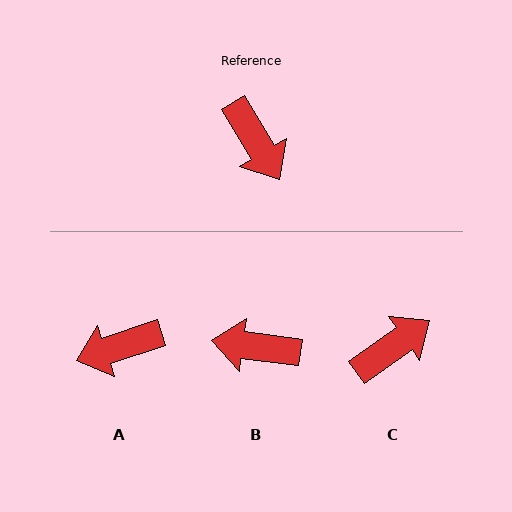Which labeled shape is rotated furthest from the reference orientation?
B, about 129 degrees away.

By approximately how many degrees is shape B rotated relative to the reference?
Approximately 129 degrees clockwise.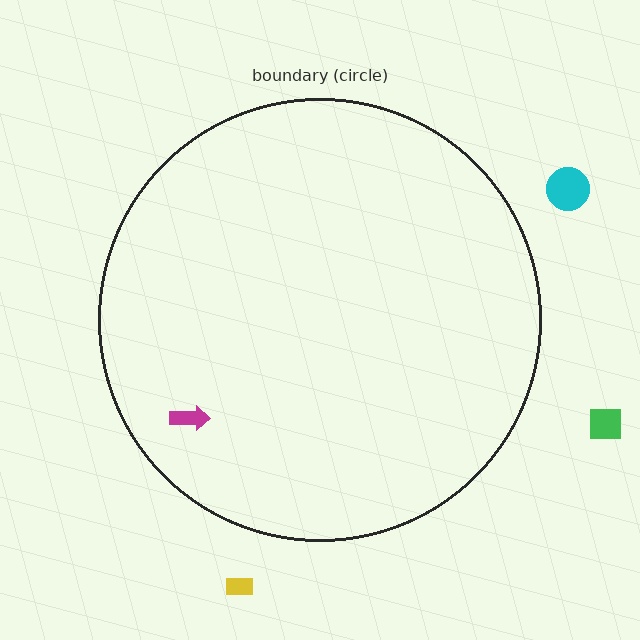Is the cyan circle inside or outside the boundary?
Outside.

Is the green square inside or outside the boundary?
Outside.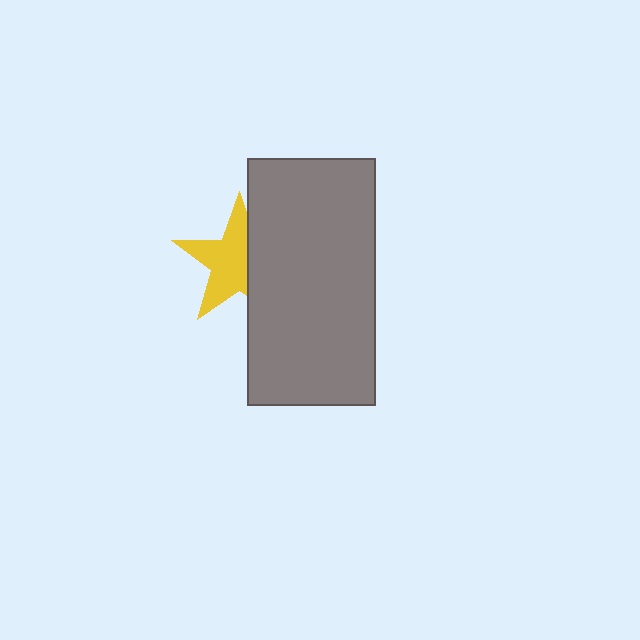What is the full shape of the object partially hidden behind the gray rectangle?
The partially hidden object is a yellow star.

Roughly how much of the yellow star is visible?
About half of it is visible (roughly 63%).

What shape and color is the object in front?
The object in front is a gray rectangle.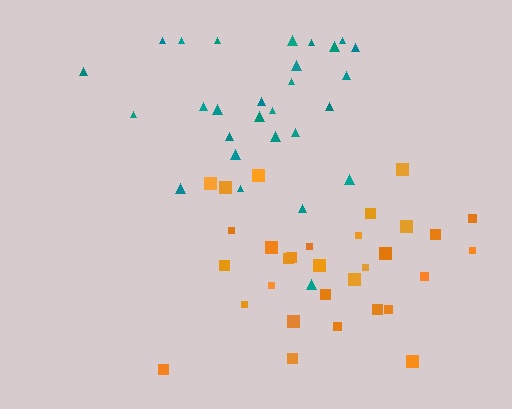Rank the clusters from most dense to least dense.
orange, teal.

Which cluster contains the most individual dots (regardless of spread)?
Orange (31).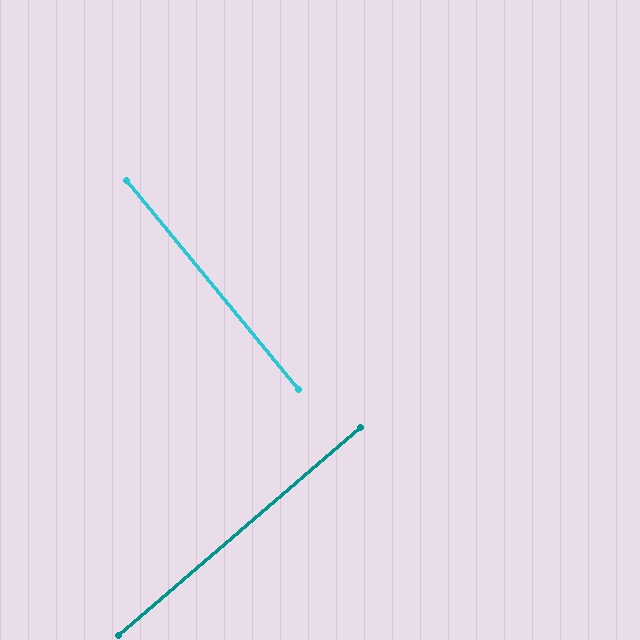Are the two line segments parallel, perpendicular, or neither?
Perpendicular — they meet at approximately 89°.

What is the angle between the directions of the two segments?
Approximately 89 degrees.